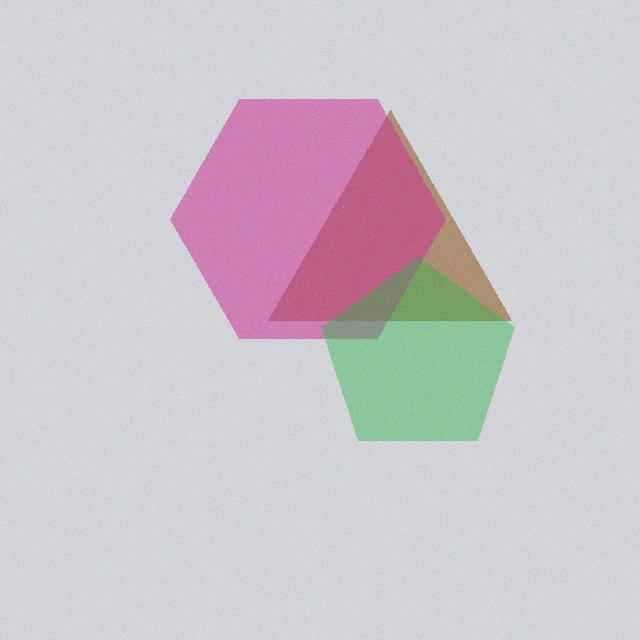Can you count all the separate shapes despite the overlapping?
Yes, there are 3 separate shapes.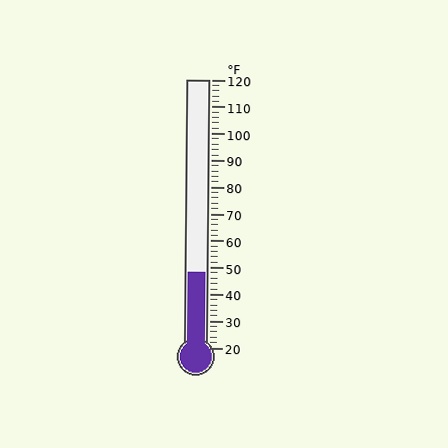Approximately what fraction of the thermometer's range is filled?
The thermometer is filled to approximately 30% of its range.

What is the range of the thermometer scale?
The thermometer scale ranges from 20°F to 120°F.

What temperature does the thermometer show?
The thermometer shows approximately 48°F.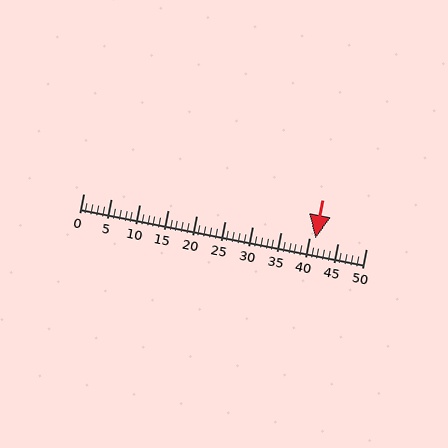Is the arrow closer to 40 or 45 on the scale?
The arrow is closer to 40.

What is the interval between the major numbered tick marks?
The major tick marks are spaced 5 units apart.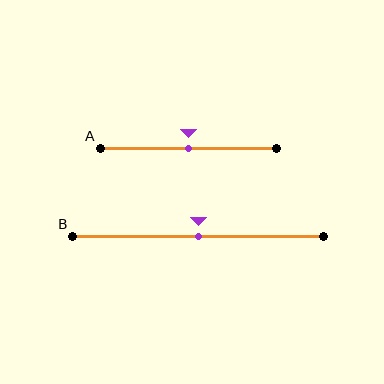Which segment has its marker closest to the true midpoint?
Segment A has its marker closest to the true midpoint.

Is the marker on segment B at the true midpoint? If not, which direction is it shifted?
Yes, the marker on segment B is at the true midpoint.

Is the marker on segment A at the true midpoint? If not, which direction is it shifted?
Yes, the marker on segment A is at the true midpoint.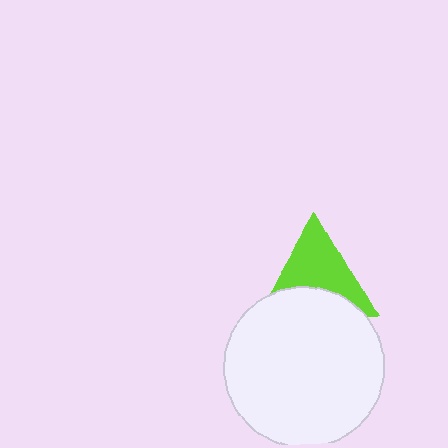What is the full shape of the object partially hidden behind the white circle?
The partially hidden object is a lime triangle.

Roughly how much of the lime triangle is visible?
About half of it is visible (roughly 59%).